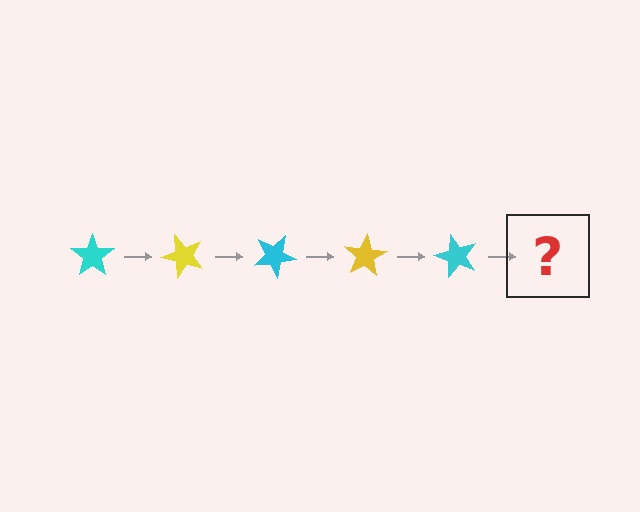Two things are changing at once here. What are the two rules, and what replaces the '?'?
The two rules are that it rotates 50 degrees each step and the color cycles through cyan and yellow. The '?' should be a yellow star, rotated 250 degrees from the start.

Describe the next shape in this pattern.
It should be a yellow star, rotated 250 degrees from the start.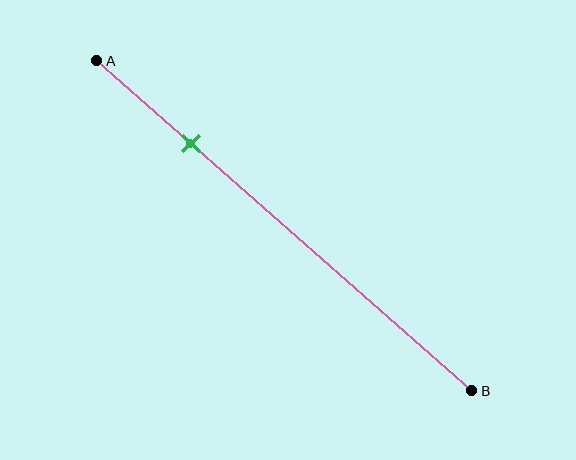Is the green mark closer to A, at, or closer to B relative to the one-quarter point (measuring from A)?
The green mark is approximately at the one-quarter point of segment AB.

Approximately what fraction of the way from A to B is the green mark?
The green mark is approximately 25% of the way from A to B.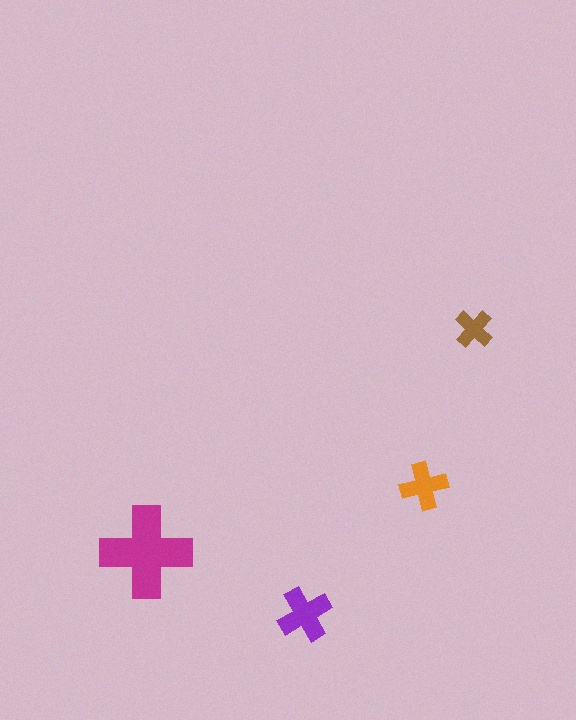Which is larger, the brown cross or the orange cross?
The orange one.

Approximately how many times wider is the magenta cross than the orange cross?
About 2 times wider.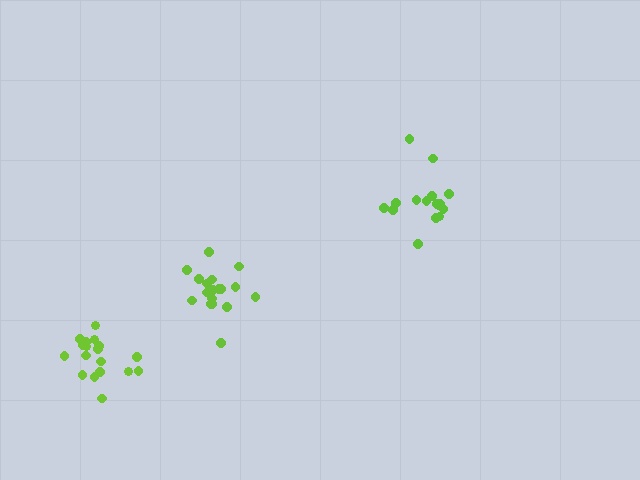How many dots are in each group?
Group 1: 18 dots, Group 2: 16 dots, Group 3: 18 dots (52 total).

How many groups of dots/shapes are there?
There are 3 groups.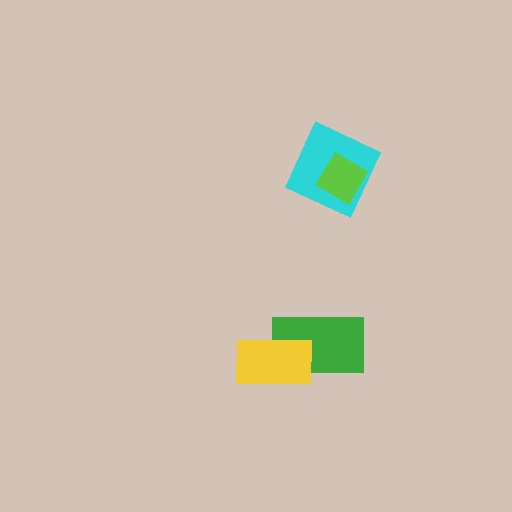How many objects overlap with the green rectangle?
1 object overlaps with the green rectangle.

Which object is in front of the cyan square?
The lime diamond is in front of the cyan square.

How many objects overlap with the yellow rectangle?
1 object overlaps with the yellow rectangle.